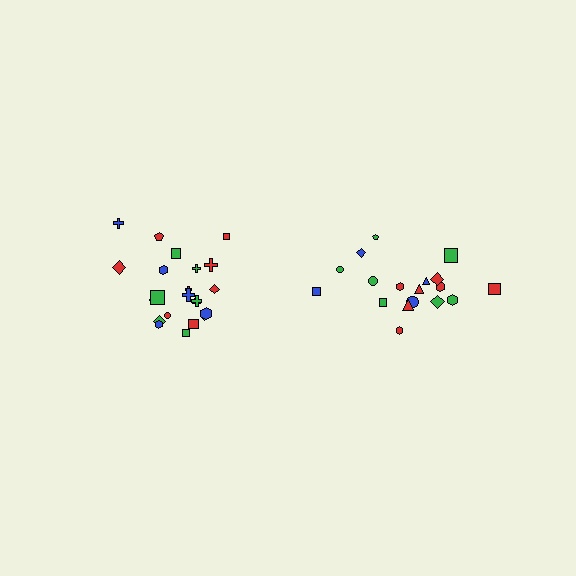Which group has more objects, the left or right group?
The left group.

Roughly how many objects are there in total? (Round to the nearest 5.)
Roughly 40 objects in total.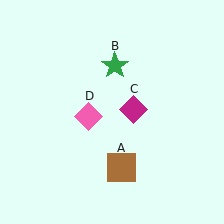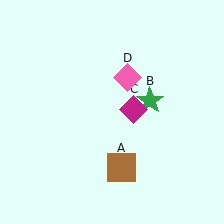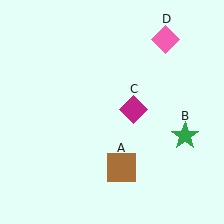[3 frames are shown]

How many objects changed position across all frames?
2 objects changed position: green star (object B), pink diamond (object D).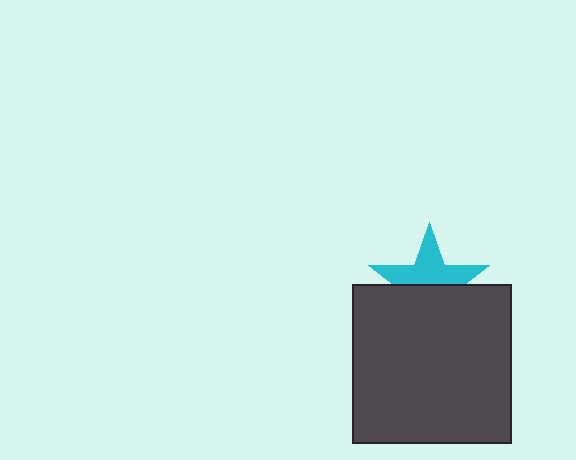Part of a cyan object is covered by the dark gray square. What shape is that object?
It is a star.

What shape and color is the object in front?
The object in front is a dark gray square.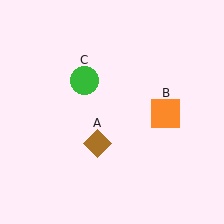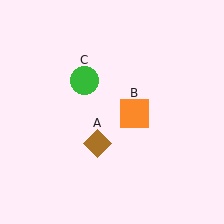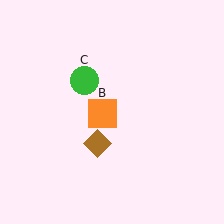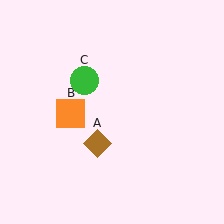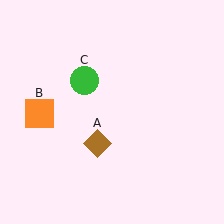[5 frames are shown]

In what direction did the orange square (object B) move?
The orange square (object B) moved left.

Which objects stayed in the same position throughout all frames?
Brown diamond (object A) and green circle (object C) remained stationary.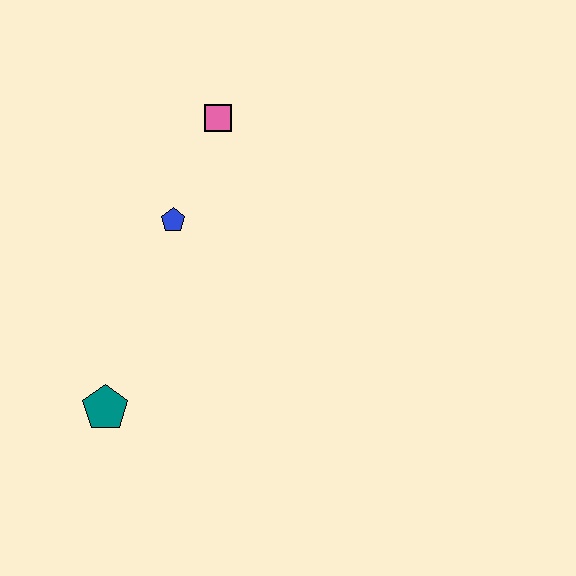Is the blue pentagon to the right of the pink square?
No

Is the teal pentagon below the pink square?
Yes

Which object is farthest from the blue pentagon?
The teal pentagon is farthest from the blue pentagon.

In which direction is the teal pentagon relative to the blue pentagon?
The teal pentagon is below the blue pentagon.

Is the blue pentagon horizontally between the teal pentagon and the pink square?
Yes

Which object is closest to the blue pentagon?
The pink square is closest to the blue pentagon.